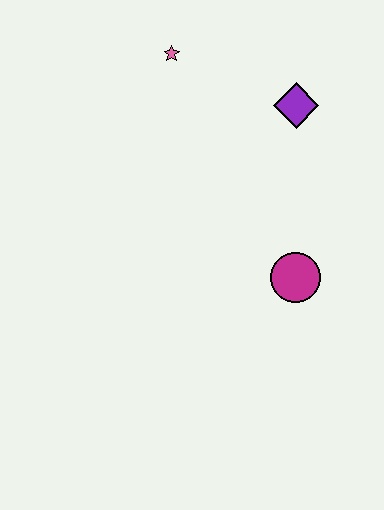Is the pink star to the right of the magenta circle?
No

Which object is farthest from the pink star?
The magenta circle is farthest from the pink star.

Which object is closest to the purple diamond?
The pink star is closest to the purple diamond.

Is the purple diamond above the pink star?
No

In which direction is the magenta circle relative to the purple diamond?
The magenta circle is below the purple diamond.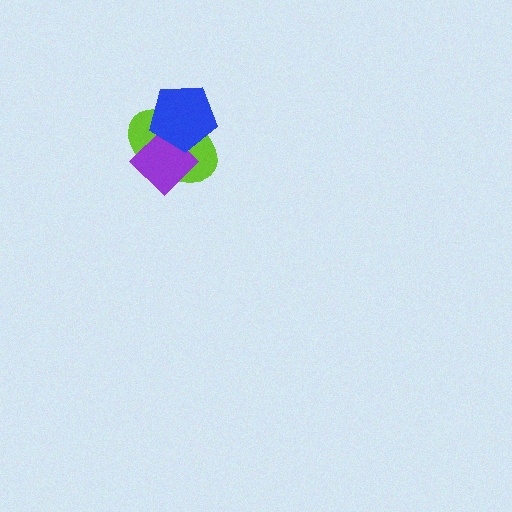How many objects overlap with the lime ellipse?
2 objects overlap with the lime ellipse.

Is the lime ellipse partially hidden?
Yes, it is partially covered by another shape.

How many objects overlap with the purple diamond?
2 objects overlap with the purple diamond.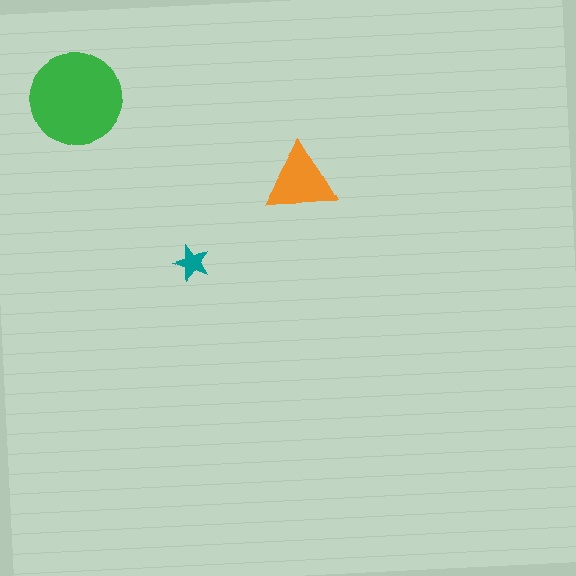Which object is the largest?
The green circle.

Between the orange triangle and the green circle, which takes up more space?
The green circle.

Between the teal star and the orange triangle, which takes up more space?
The orange triangle.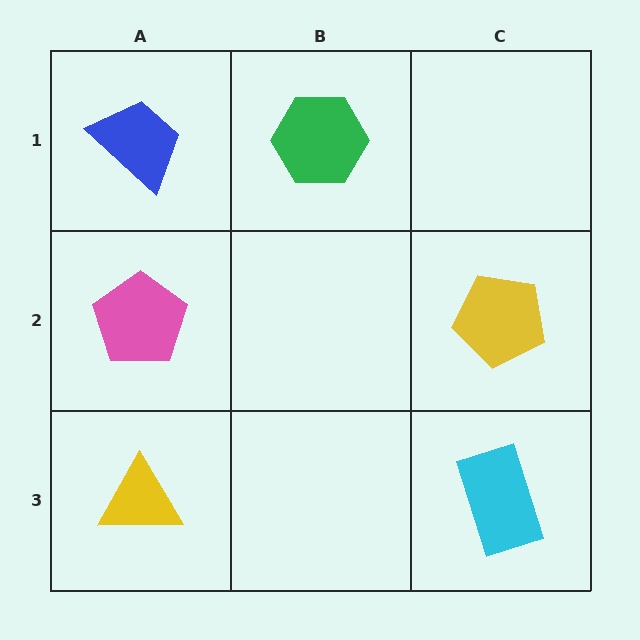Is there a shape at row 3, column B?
No, that cell is empty.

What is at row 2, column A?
A pink pentagon.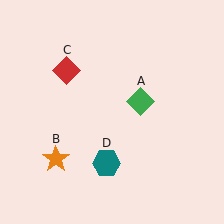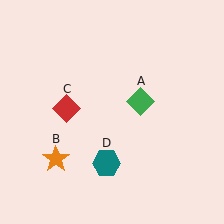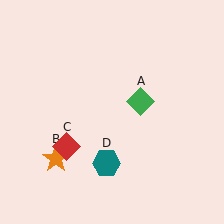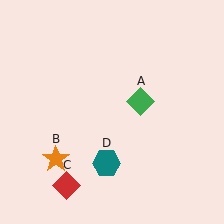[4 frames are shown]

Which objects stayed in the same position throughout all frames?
Green diamond (object A) and orange star (object B) and teal hexagon (object D) remained stationary.